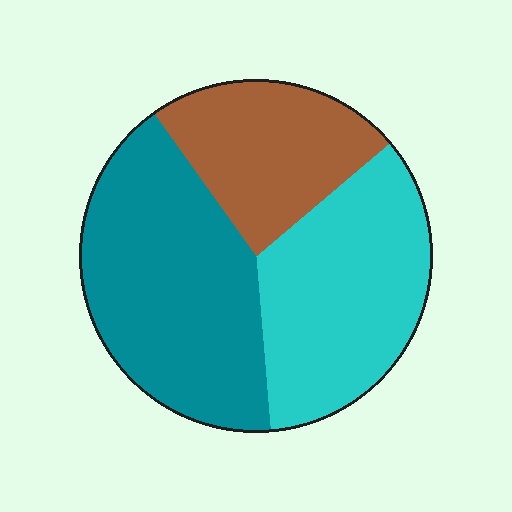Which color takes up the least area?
Brown, at roughly 25%.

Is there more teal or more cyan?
Teal.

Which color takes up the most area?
Teal, at roughly 40%.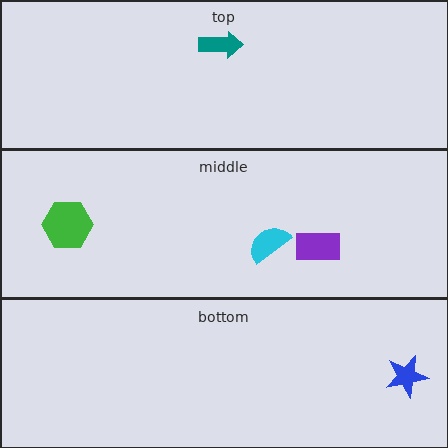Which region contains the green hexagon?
The middle region.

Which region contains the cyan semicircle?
The middle region.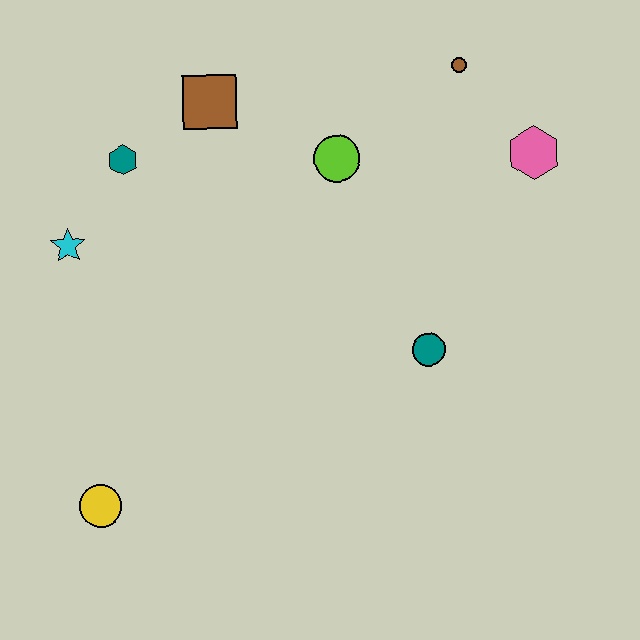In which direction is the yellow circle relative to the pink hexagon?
The yellow circle is to the left of the pink hexagon.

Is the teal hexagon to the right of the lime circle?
No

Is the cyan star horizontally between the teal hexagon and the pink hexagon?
No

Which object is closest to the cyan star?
The teal hexagon is closest to the cyan star.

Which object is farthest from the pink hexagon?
The yellow circle is farthest from the pink hexagon.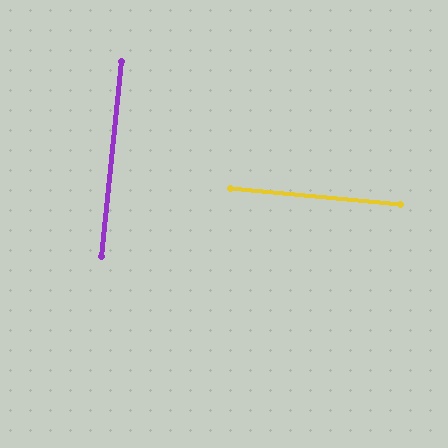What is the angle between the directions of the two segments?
Approximately 89 degrees.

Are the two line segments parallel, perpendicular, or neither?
Perpendicular — they meet at approximately 89°.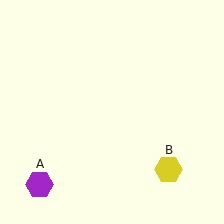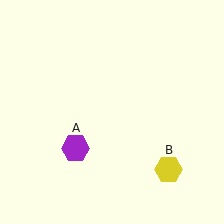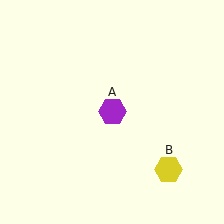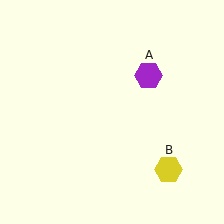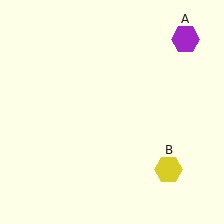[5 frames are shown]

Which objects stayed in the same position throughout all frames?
Yellow hexagon (object B) remained stationary.